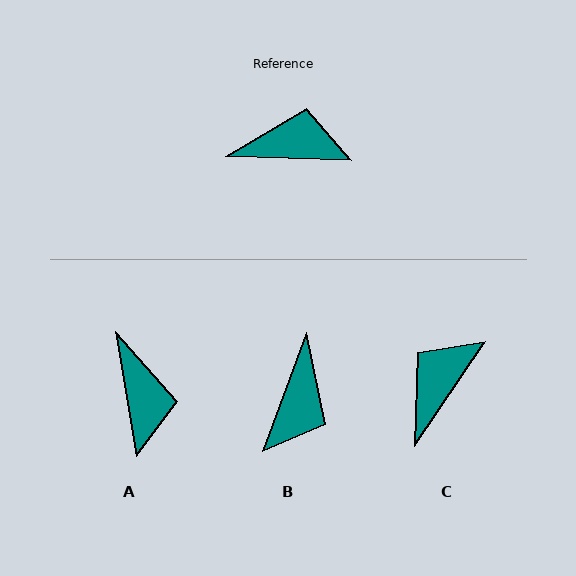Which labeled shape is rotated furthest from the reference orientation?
B, about 109 degrees away.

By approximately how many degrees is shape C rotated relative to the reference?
Approximately 58 degrees counter-clockwise.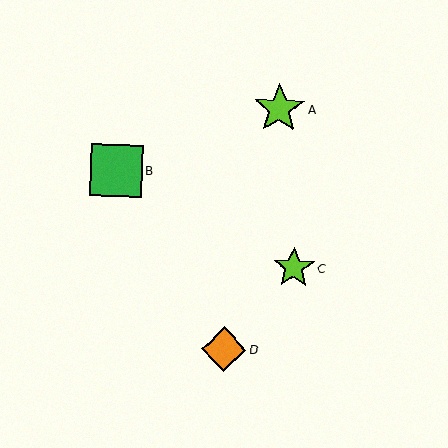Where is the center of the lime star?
The center of the lime star is at (279, 109).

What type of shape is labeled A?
Shape A is a lime star.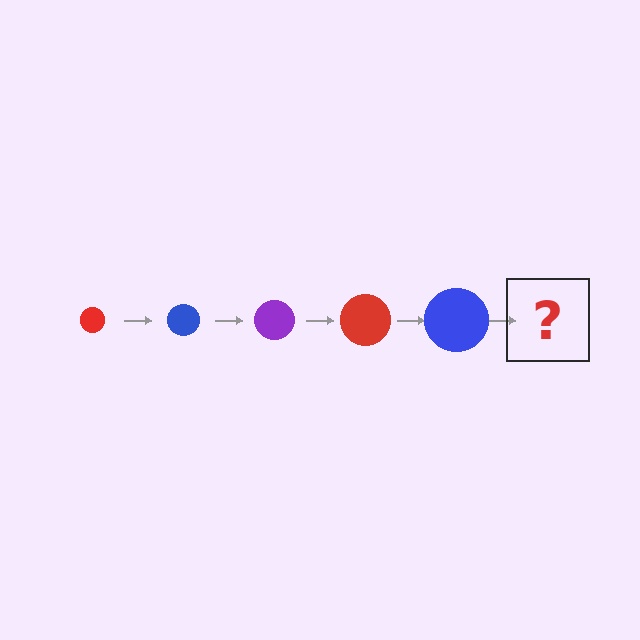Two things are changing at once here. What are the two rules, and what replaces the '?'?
The two rules are that the circle grows larger each step and the color cycles through red, blue, and purple. The '?' should be a purple circle, larger than the previous one.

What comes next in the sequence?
The next element should be a purple circle, larger than the previous one.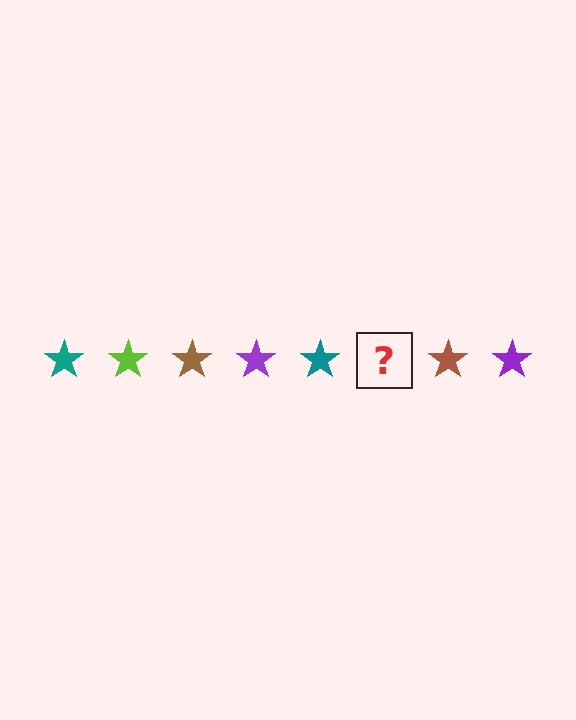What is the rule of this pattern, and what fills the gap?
The rule is that the pattern cycles through teal, lime, brown, purple stars. The gap should be filled with a lime star.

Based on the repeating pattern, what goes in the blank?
The blank should be a lime star.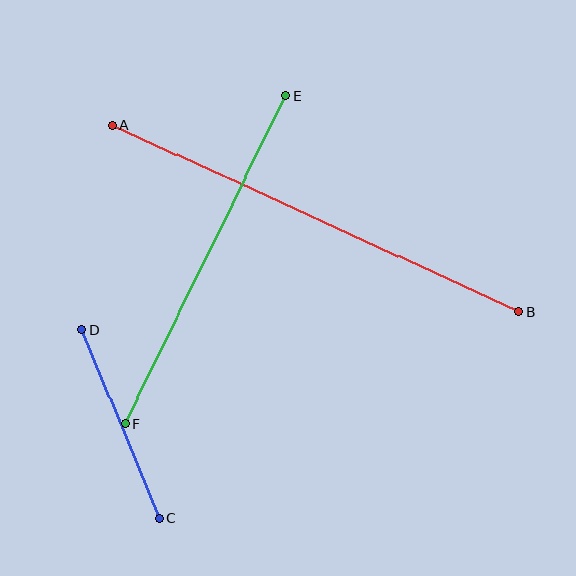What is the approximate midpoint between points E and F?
The midpoint is at approximately (205, 260) pixels.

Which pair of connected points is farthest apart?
Points A and B are farthest apart.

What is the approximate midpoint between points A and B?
The midpoint is at approximately (316, 218) pixels.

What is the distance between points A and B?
The distance is approximately 447 pixels.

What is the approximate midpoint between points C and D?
The midpoint is at approximately (121, 424) pixels.